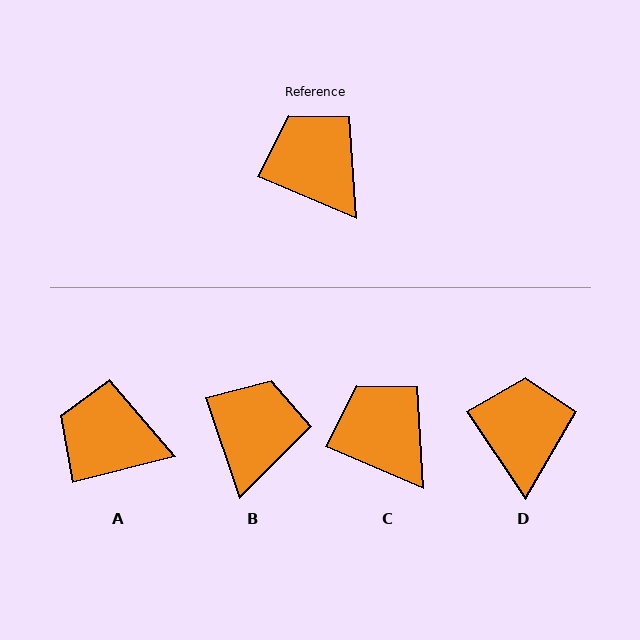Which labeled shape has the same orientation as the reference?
C.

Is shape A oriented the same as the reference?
No, it is off by about 37 degrees.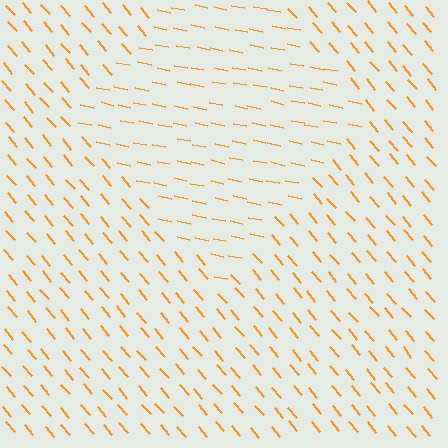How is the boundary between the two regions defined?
The boundary is defined purely by a change in line orientation (approximately 38 degrees difference). All lines are the same color and thickness.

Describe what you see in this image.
The image is filled with small orange line segments. A diamond region in the image has lines oriented differently from the surrounding lines, creating a visible texture boundary.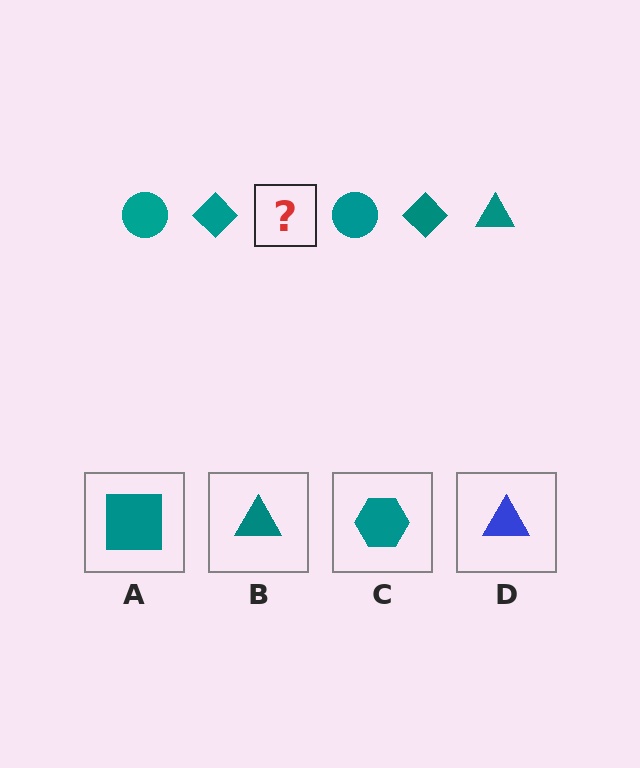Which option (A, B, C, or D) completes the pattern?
B.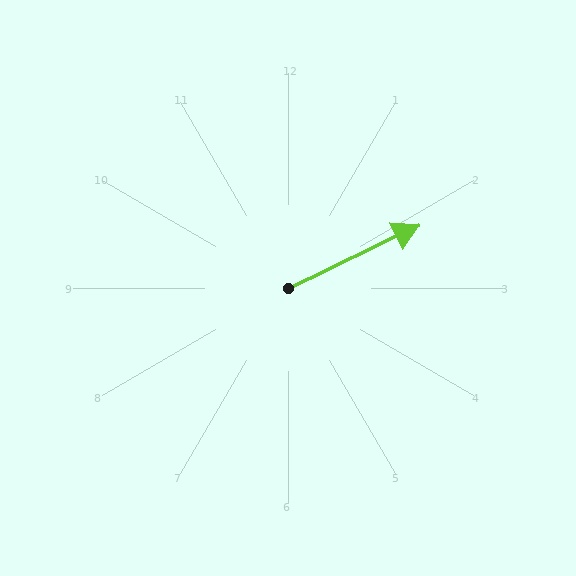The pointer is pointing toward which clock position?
Roughly 2 o'clock.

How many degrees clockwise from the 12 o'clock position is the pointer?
Approximately 64 degrees.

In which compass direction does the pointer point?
Northeast.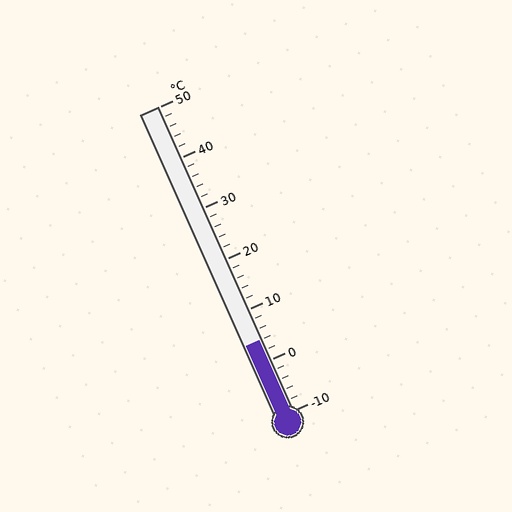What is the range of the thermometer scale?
The thermometer scale ranges from -10°C to 50°C.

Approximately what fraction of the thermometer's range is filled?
The thermometer is filled to approximately 25% of its range.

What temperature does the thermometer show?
The thermometer shows approximately 4°C.